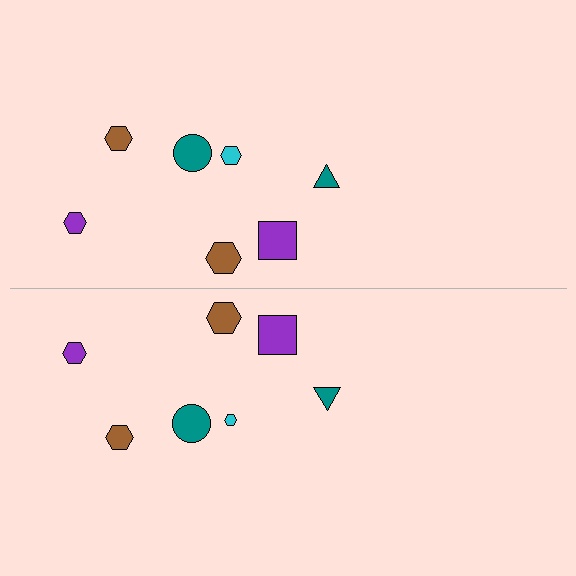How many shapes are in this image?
There are 14 shapes in this image.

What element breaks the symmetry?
The cyan hexagon on the bottom side has a different size than its mirror counterpart.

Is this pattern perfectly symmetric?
No, the pattern is not perfectly symmetric. The cyan hexagon on the bottom side has a different size than its mirror counterpart.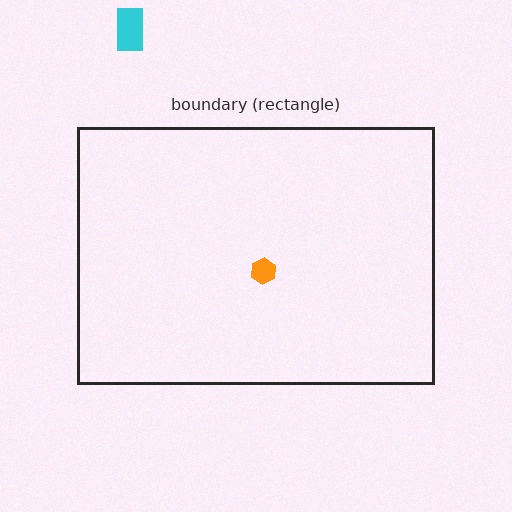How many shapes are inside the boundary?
1 inside, 1 outside.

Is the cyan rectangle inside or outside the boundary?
Outside.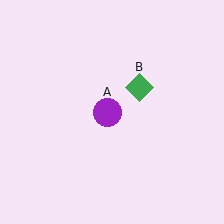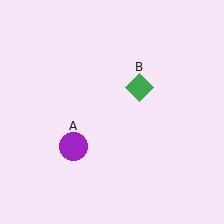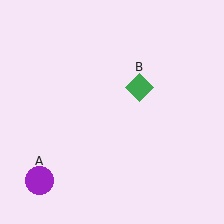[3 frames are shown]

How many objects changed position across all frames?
1 object changed position: purple circle (object A).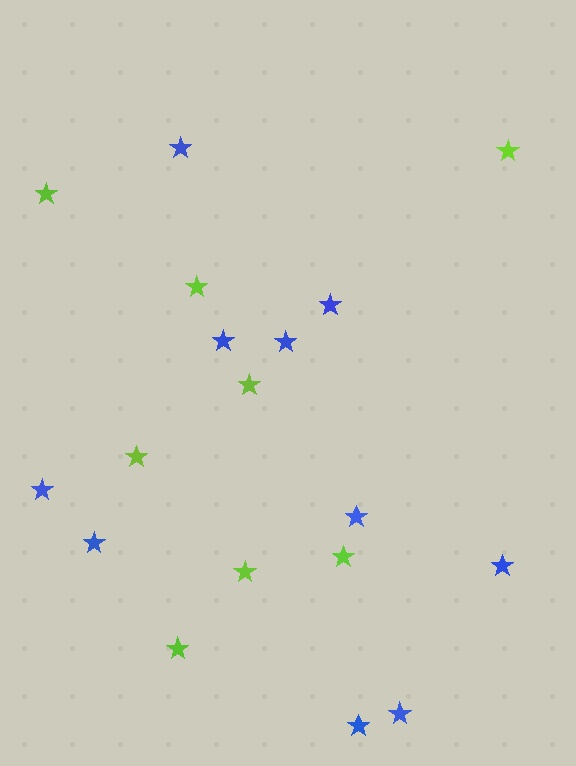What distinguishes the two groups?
There are 2 groups: one group of blue stars (10) and one group of lime stars (8).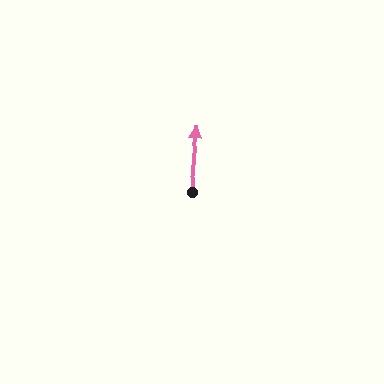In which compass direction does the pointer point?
North.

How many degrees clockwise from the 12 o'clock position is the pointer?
Approximately 5 degrees.